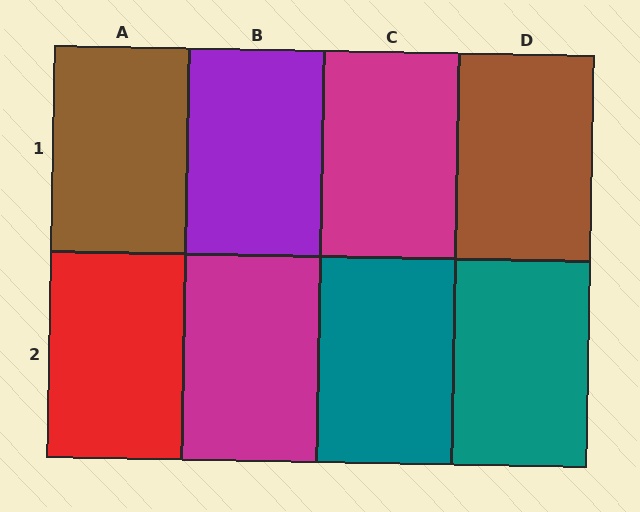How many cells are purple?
1 cell is purple.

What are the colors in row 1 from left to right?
Brown, purple, magenta, brown.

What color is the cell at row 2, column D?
Teal.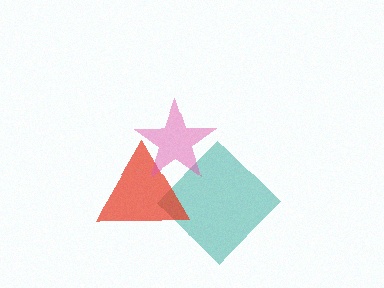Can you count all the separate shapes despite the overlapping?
Yes, there are 3 separate shapes.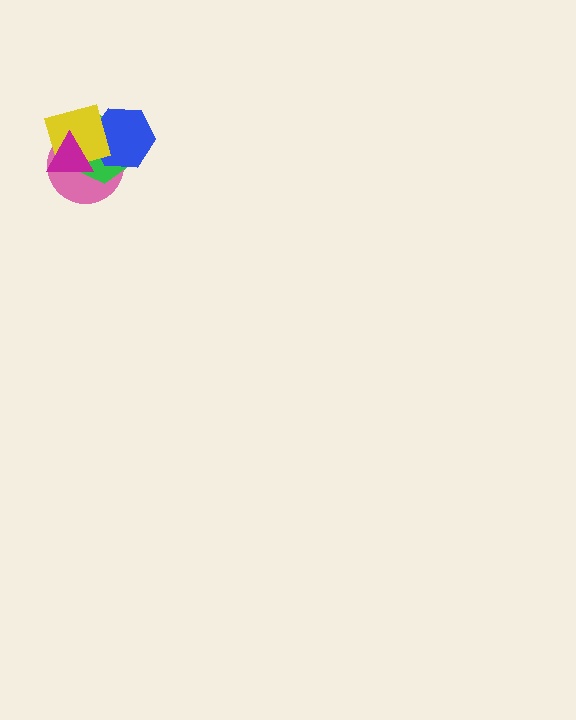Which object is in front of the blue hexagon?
The yellow diamond is in front of the blue hexagon.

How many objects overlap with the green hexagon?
4 objects overlap with the green hexagon.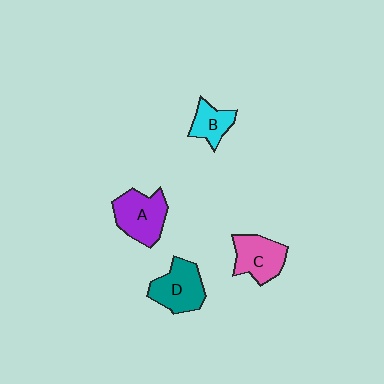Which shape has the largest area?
Shape A (purple).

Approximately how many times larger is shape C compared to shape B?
Approximately 1.5 times.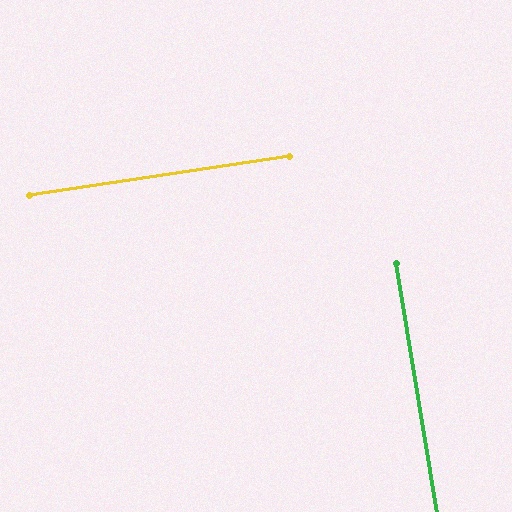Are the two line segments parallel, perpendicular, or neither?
Perpendicular — they meet at approximately 89°.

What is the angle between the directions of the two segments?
Approximately 89 degrees.